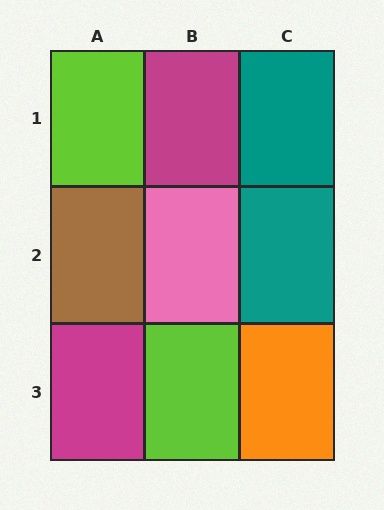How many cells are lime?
2 cells are lime.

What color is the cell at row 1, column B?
Magenta.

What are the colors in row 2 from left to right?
Brown, pink, teal.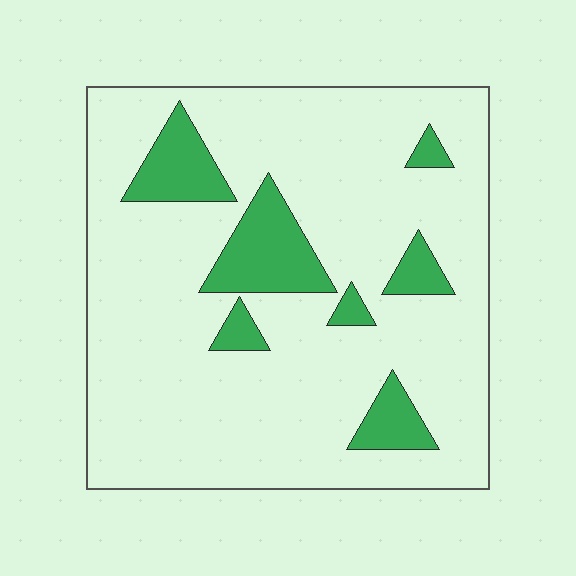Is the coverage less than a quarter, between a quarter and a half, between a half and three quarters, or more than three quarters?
Less than a quarter.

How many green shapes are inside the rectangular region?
7.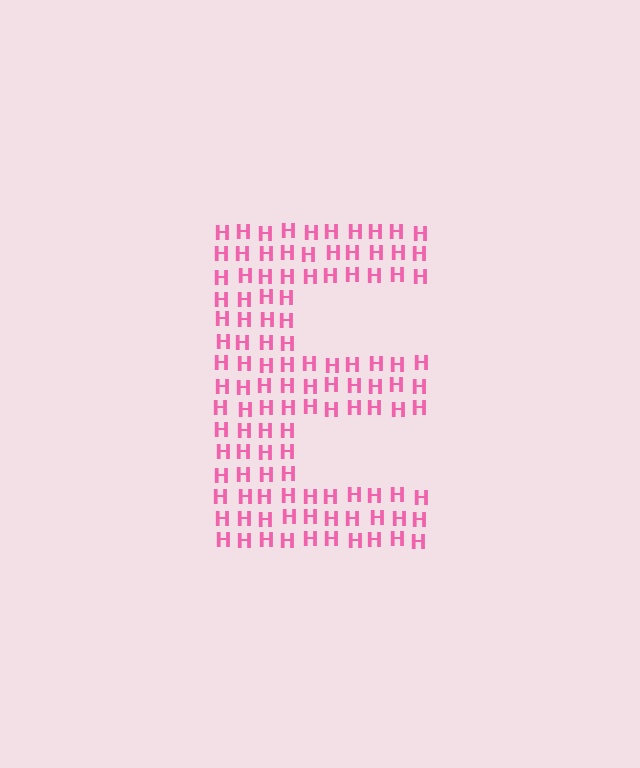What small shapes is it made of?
It is made of small letter H's.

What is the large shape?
The large shape is the letter E.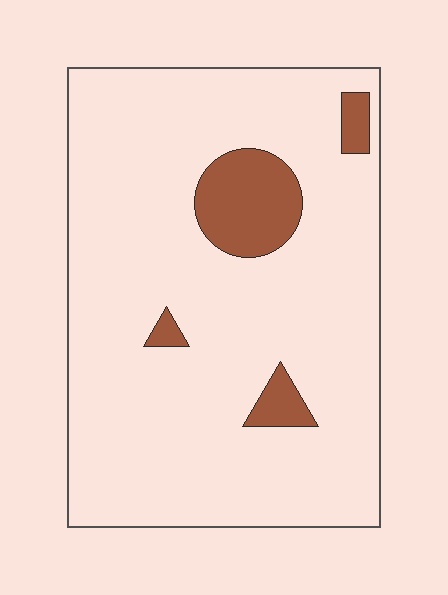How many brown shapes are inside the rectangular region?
4.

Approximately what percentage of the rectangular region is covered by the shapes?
Approximately 10%.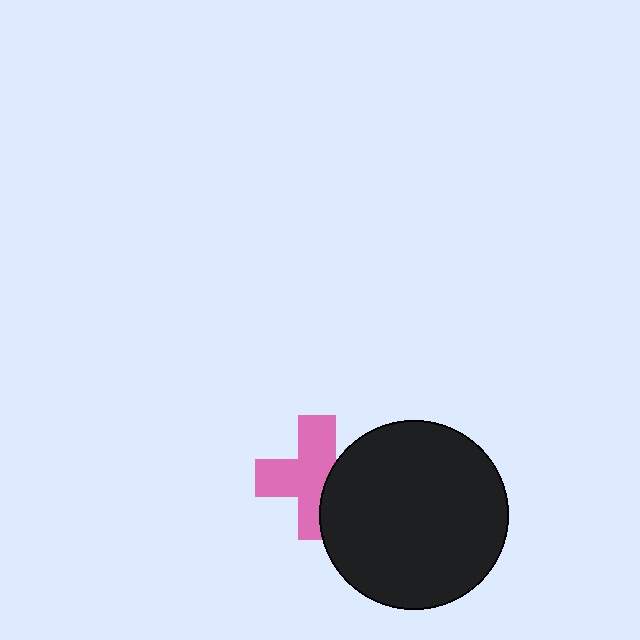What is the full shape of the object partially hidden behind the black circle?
The partially hidden object is a pink cross.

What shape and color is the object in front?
The object in front is a black circle.